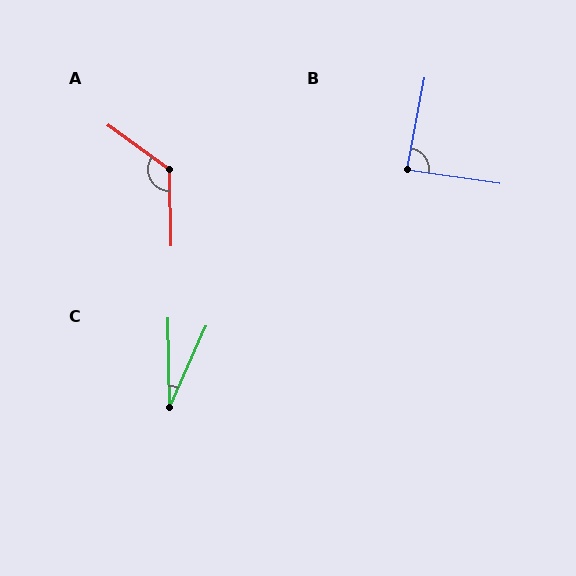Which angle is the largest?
A, at approximately 127 degrees.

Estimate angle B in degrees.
Approximately 87 degrees.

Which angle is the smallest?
C, at approximately 25 degrees.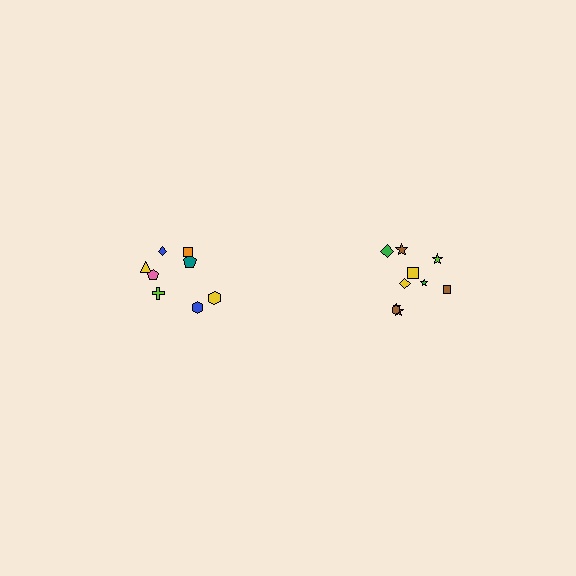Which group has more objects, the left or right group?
The right group.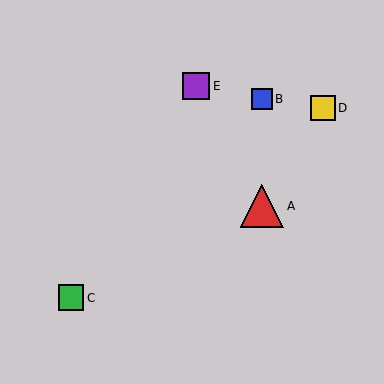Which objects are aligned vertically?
Objects A, B are aligned vertically.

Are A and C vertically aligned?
No, A is at x≈262 and C is at x≈71.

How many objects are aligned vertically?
2 objects (A, B) are aligned vertically.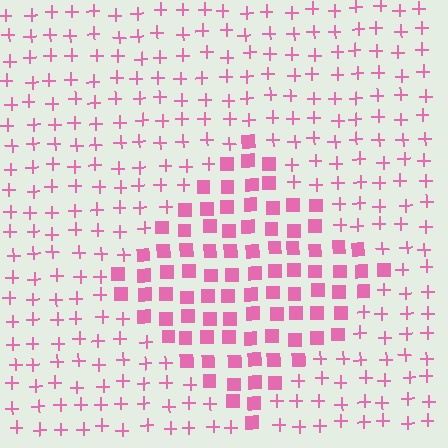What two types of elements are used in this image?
The image uses squares inside the diamond region and plus signs outside it.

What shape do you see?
I see a diamond.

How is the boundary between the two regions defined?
The boundary is defined by a change in element shape: squares inside vs. plus signs outside. All elements share the same color and spacing.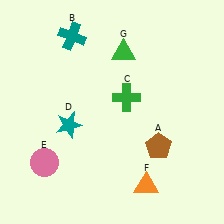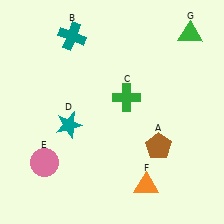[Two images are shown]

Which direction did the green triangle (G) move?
The green triangle (G) moved right.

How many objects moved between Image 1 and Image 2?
1 object moved between the two images.